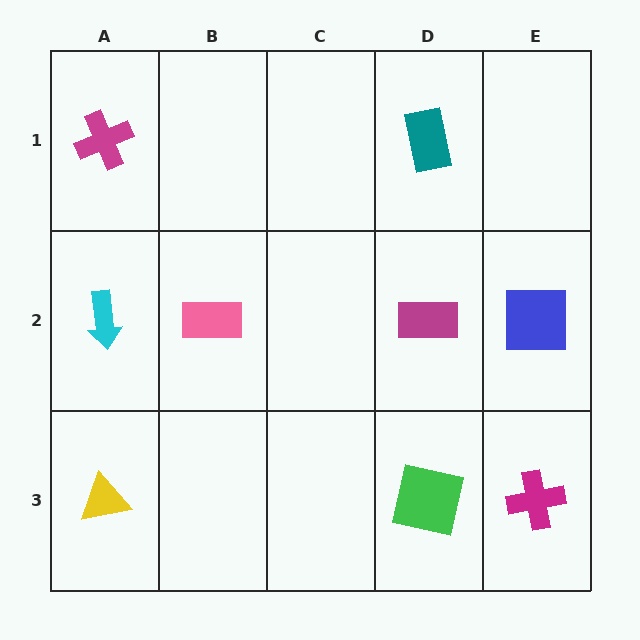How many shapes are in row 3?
3 shapes.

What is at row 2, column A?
A cyan arrow.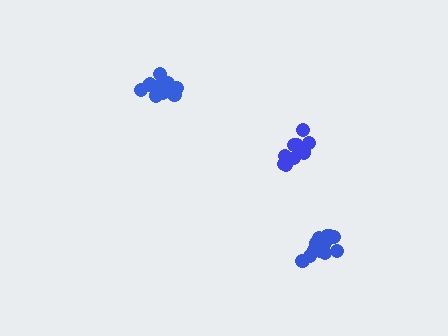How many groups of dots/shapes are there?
There are 3 groups.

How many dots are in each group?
Group 1: 12 dots, Group 2: 12 dots, Group 3: 9 dots (33 total).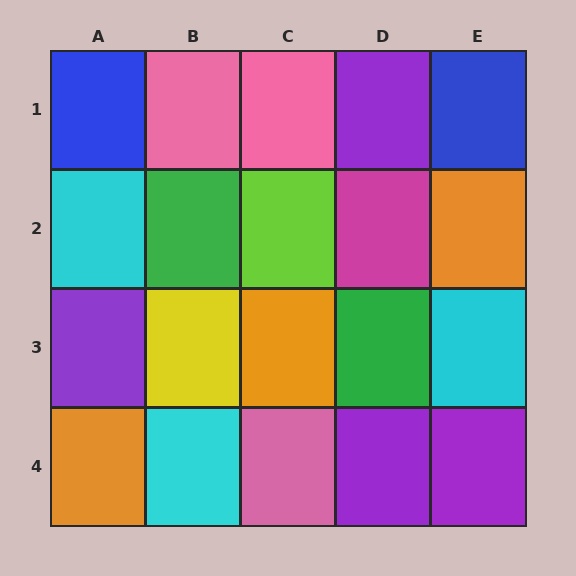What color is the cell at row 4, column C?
Pink.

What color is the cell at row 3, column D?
Green.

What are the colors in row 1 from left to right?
Blue, pink, pink, purple, blue.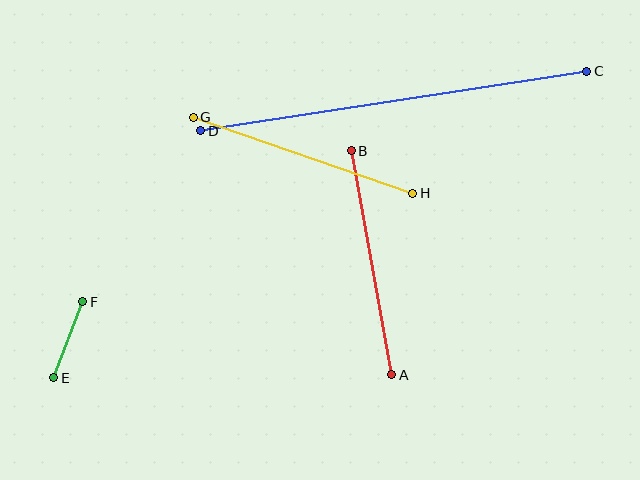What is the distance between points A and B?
The distance is approximately 228 pixels.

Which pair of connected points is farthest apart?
Points C and D are farthest apart.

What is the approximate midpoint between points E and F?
The midpoint is at approximately (68, 340) pixels.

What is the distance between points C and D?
The distance is approximately 391 pixels.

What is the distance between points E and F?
The distance is approximately 82 pixels.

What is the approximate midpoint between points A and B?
The midpoint is at approximately (372, 263) pixels.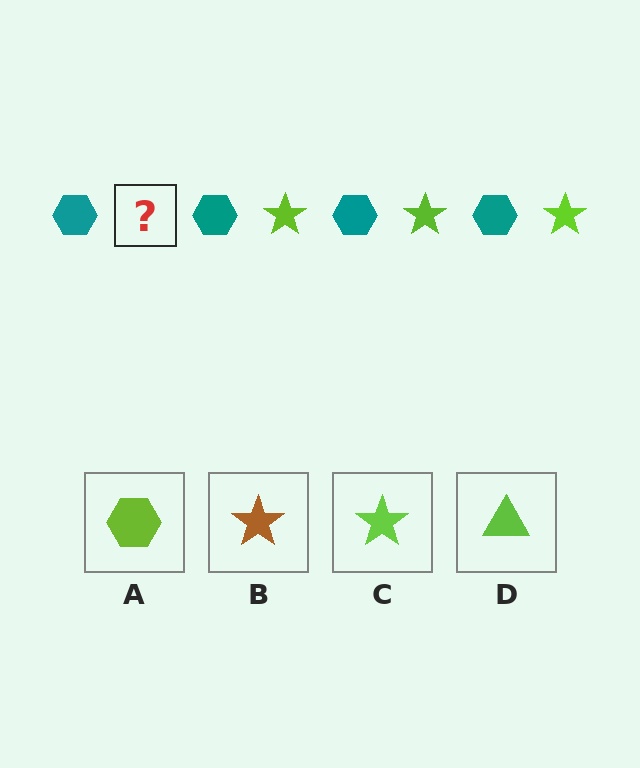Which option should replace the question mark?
Option C.